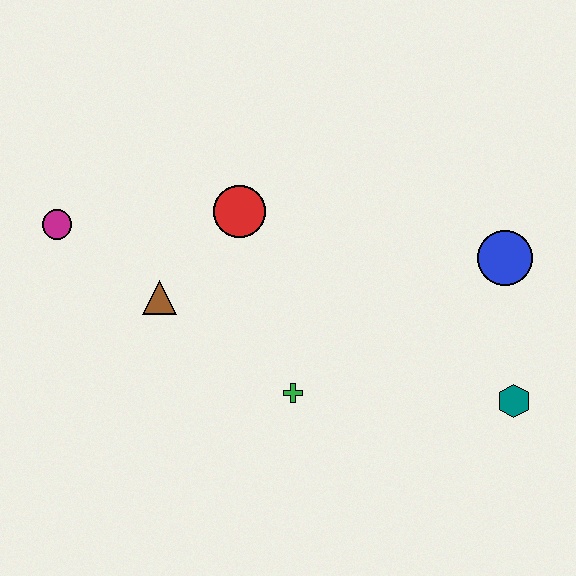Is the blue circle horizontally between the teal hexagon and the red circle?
Yes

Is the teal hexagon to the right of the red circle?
Yes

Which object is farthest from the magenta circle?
The teal hexagon is farthest from the magenta circle.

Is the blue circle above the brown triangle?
Yes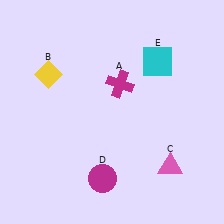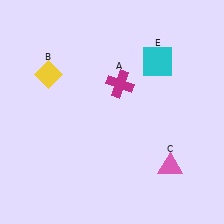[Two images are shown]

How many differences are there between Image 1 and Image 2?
There is 1 difference between the two images.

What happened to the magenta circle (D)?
The magenta circle (D) was removed in Image 2. It was in the bottom-left area of Image 1.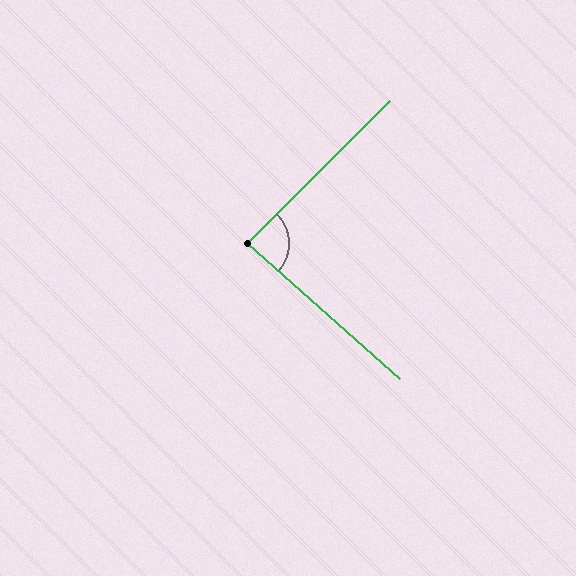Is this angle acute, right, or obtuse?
It is approximately a right angle.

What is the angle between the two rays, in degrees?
Approximately 87 degrees.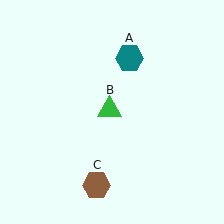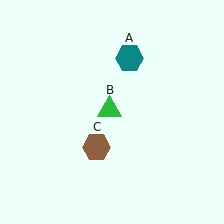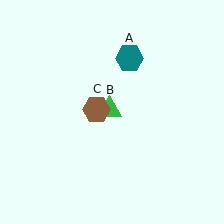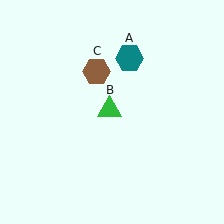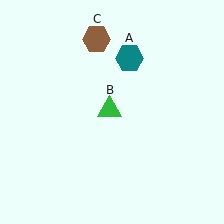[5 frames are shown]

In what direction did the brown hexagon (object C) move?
The brown hexagon (object C) moved up.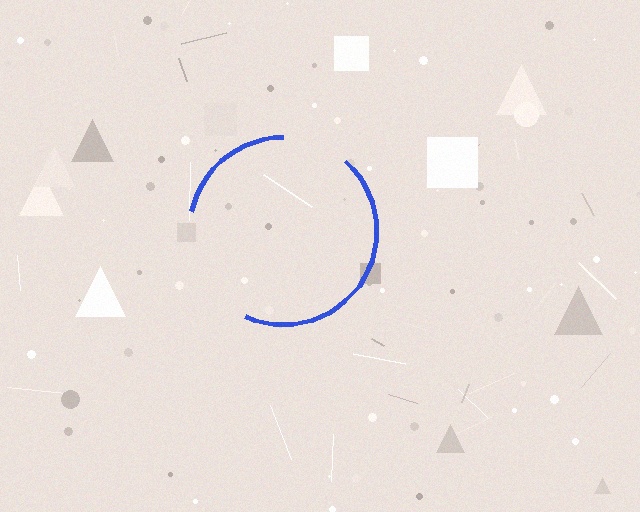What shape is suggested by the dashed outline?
The dashed outline suggests a circle.